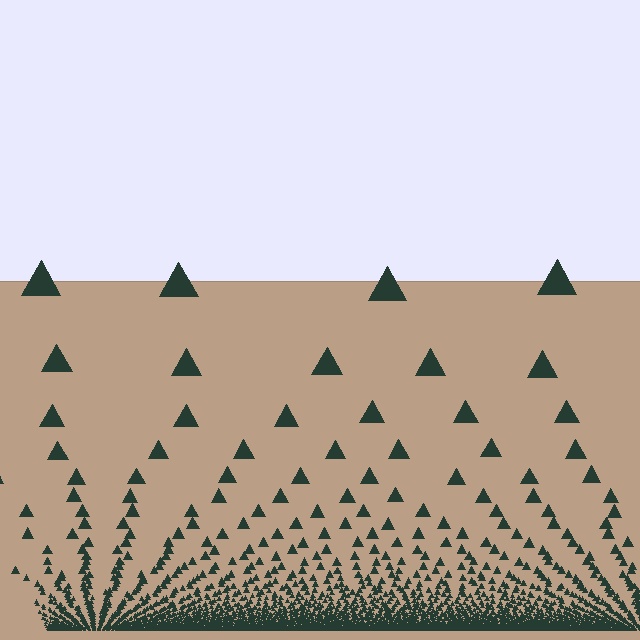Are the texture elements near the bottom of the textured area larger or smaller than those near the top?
Smaller. The gradient is inverted — elements near the bottom are smaller and denser.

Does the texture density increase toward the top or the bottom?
Density increases toward the bottom.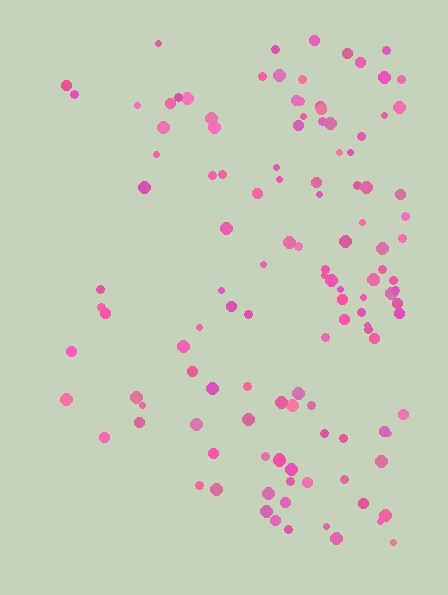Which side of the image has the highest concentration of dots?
The right.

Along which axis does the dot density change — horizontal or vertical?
Horizontal.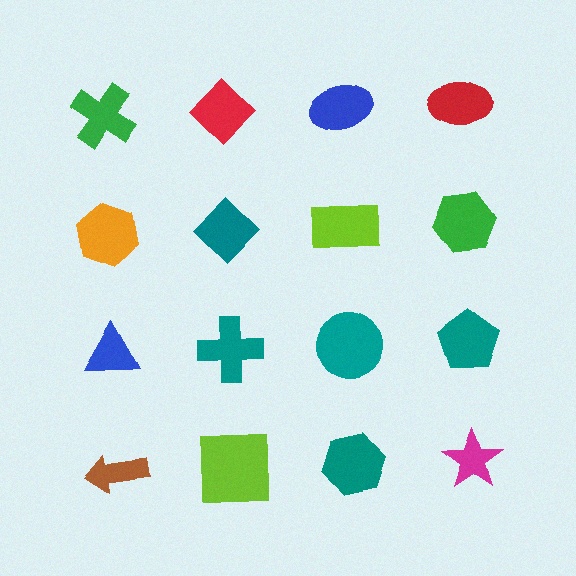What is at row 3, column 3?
A teal circle.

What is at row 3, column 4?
A teal pentagon.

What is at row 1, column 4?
A red ellipse.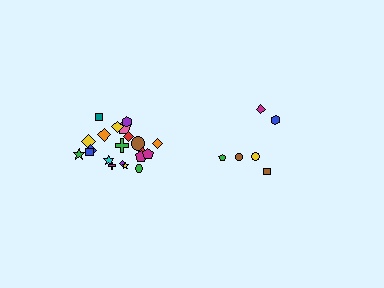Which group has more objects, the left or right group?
The left group.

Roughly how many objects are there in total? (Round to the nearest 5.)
Roughly 30 objects in total.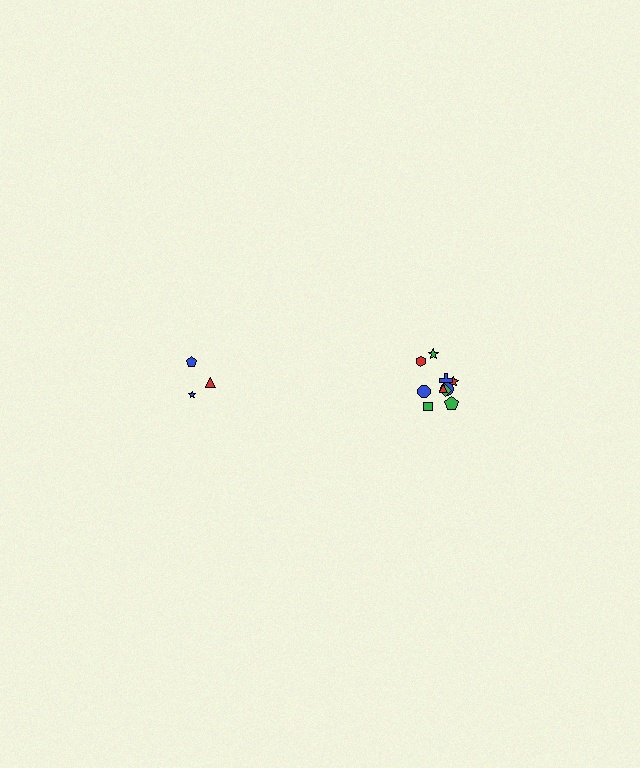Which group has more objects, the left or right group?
The right group.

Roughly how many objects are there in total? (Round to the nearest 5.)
Roughly 15 objects in total.